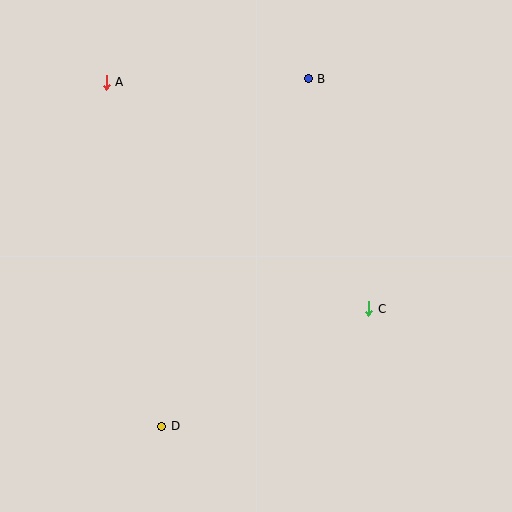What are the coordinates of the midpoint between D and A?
The midpoint between D and A is at (134, 254).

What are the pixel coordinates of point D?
Point D is at (162, 426).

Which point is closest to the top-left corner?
Point A is closest to the top-left corner.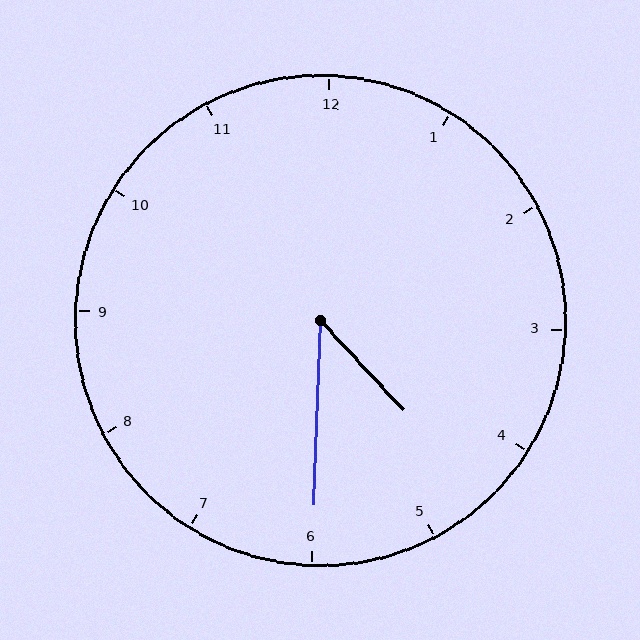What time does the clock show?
4:30.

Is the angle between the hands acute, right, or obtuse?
It is acute.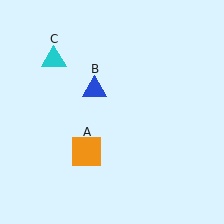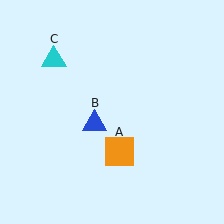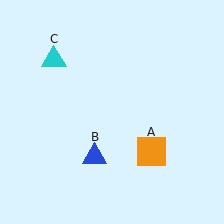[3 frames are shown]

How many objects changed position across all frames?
2 objects changed position: orange square (object A), blue triangle (object B).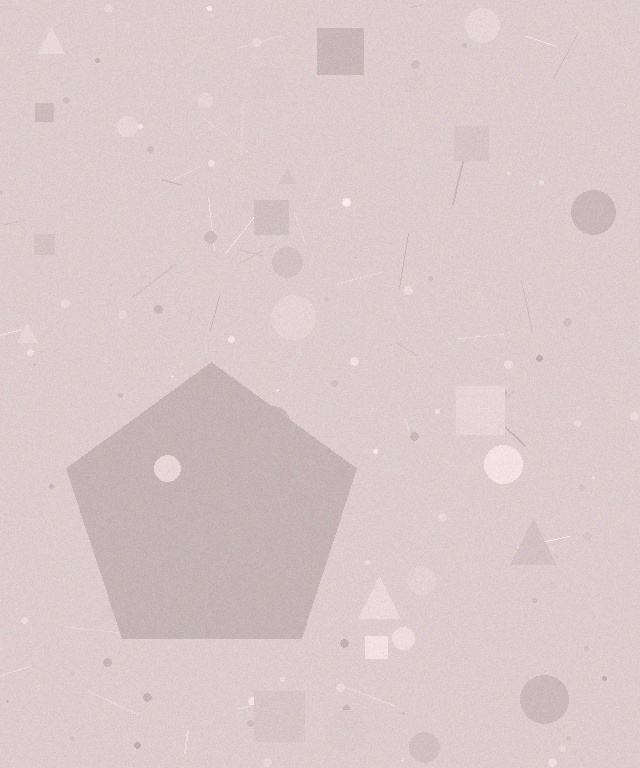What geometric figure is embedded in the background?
A pentagon is embedded in the background.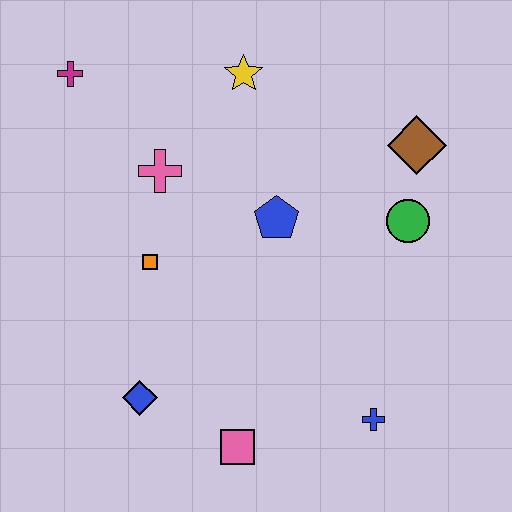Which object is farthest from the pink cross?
The blue cross is farthest from the pink cross.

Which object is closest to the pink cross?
The orange square is closest to the pink cross.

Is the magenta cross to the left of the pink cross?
Yes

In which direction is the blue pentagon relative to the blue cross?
The blue pentagon is above the blue cross.